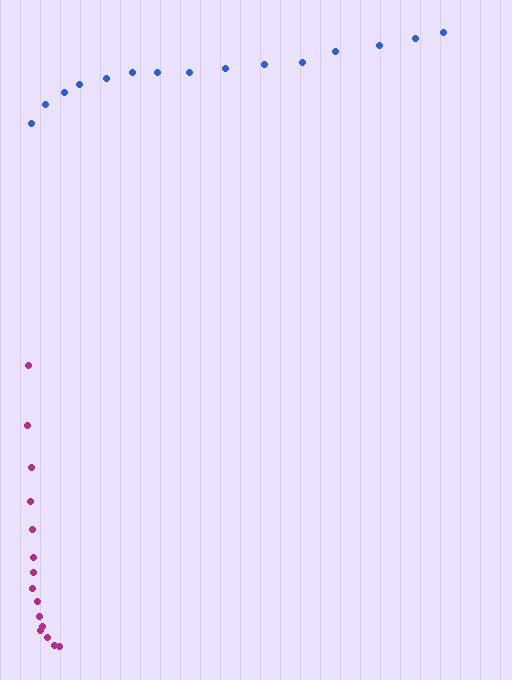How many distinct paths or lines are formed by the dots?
There are 2 distinct paths.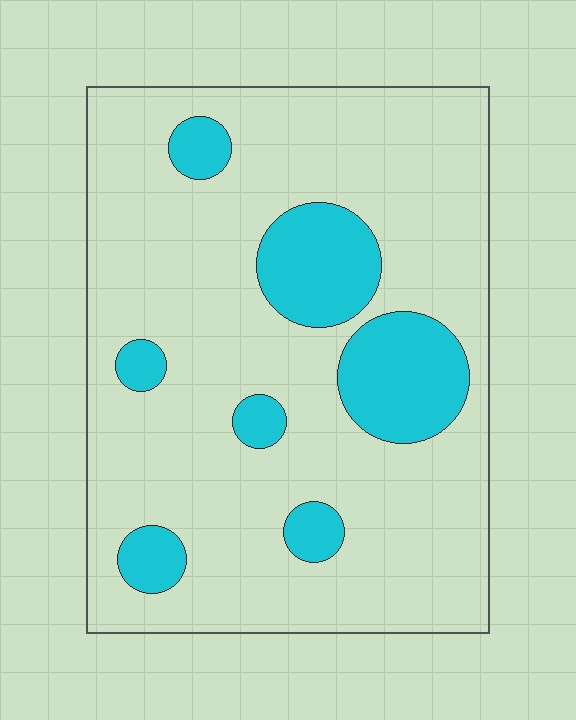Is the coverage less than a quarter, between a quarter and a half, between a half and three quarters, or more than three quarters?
Less than a quarter.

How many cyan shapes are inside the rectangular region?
7.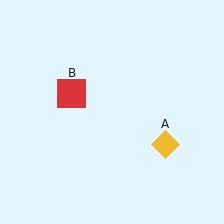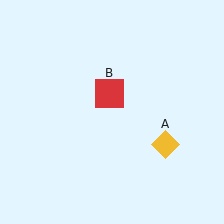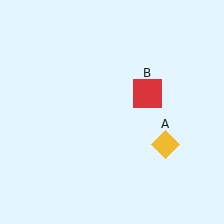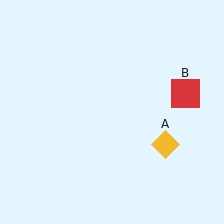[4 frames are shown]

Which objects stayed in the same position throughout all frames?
Yellow diamond (object A) remained stationary.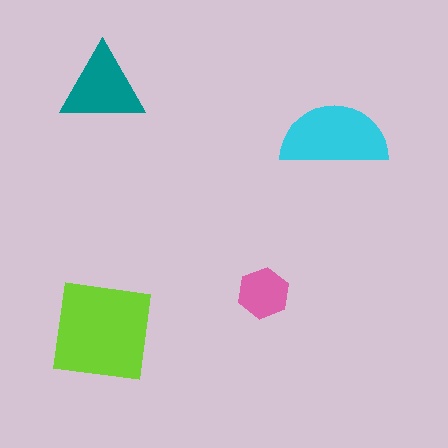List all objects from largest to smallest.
The lime square, the cyan semicircle, the teal triangle, the pink hexagon.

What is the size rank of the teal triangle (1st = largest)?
3rd.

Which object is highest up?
The teal triangle is topmost.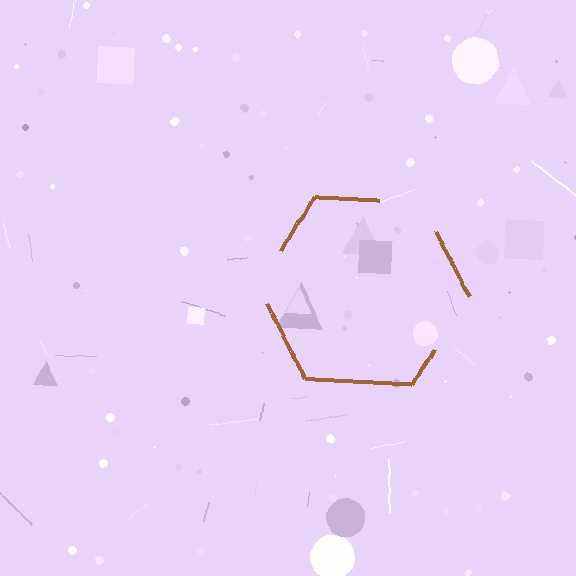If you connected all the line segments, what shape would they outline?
They would outline a hexagon.